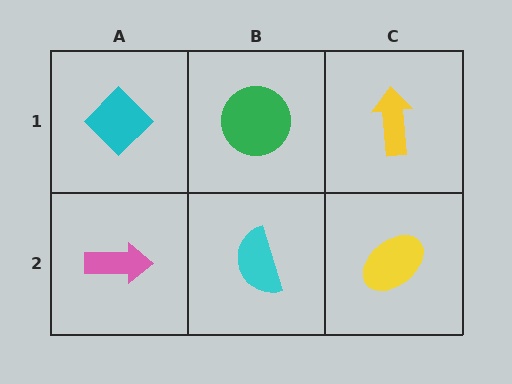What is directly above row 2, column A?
A cyan diamond.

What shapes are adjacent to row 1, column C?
A yellow ellipse (row 2, column C), a green circle (row 1, column B).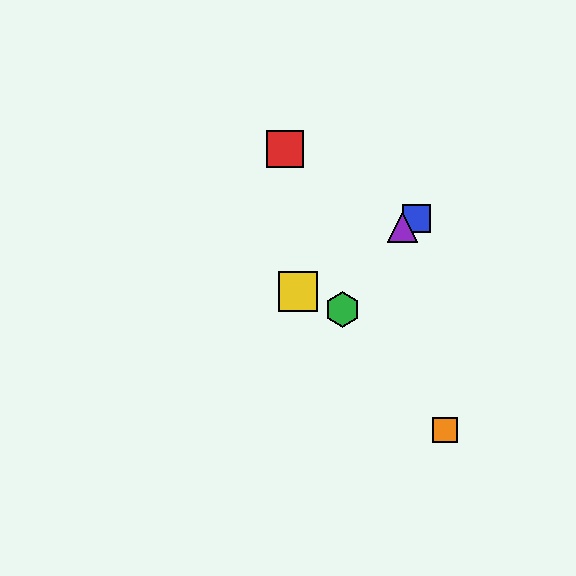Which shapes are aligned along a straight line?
The blue square, the yellow square, the purple triangle are aligned along a straight line.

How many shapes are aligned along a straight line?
3 shapes (the blue square, the yellow square, the purple triangle) are aligned along a straight line.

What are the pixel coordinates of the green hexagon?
The green hexagon is at (342, 309).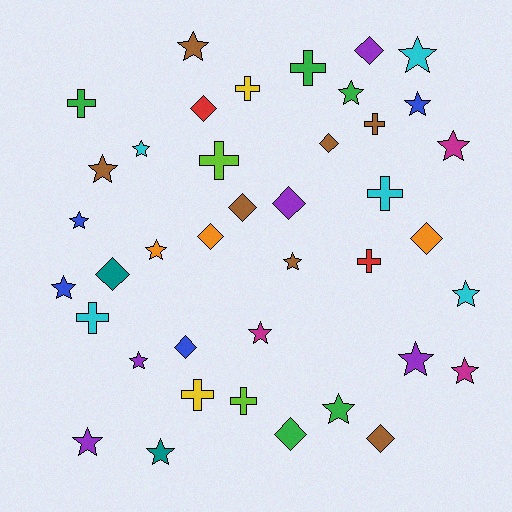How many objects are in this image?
There are 40 objects.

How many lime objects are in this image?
There are 2 lime objects.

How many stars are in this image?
There are 19 stars.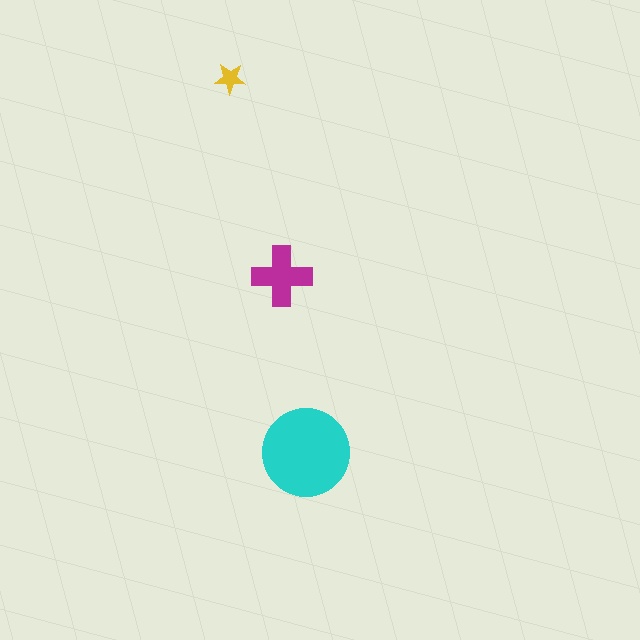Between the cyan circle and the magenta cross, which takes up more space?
The cyan circle.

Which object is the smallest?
The yellow star.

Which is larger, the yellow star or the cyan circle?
The cyan circle.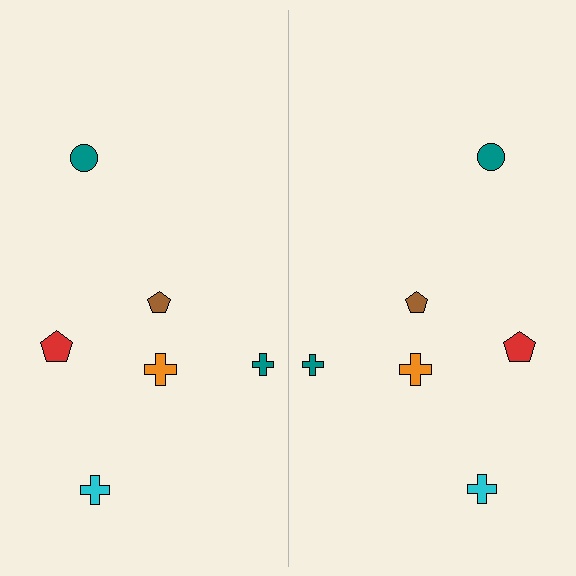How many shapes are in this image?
There are 12 shapes in this image.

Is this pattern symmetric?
Yes, this pattern has bilateral (reflection) symmetry.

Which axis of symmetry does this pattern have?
The pattern has a vertical axis of symmetry running through the center of the image.